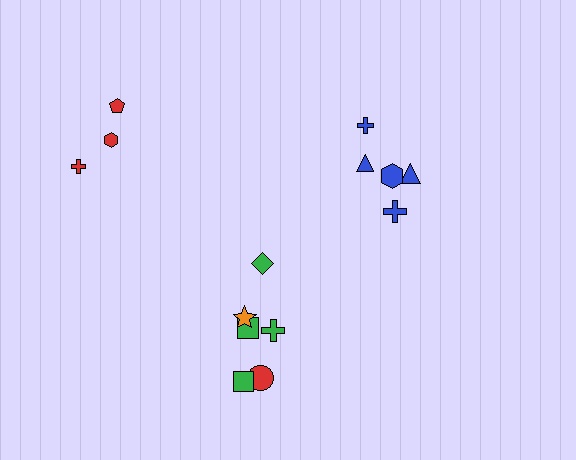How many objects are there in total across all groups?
There are 14 objects.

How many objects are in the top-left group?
There are 3 objects.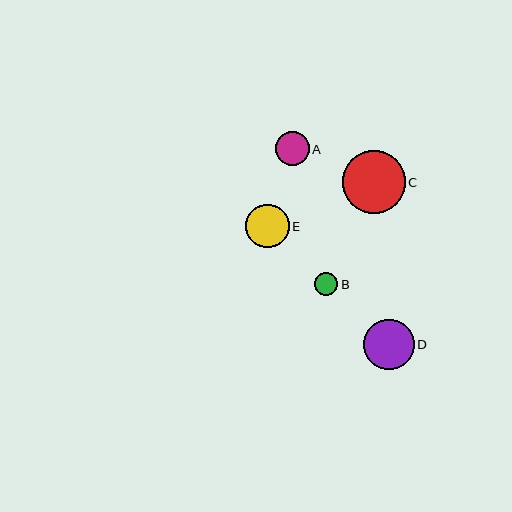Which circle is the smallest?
Circle B is the smallest with a size of approximately 23 pixels.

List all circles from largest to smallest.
From largest to smallest: C, D, E, A, B.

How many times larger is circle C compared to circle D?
Circle C is approximately 1.2 times the size of circle D.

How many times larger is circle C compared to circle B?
Circle C is approximately 2.8 times the size of circle B.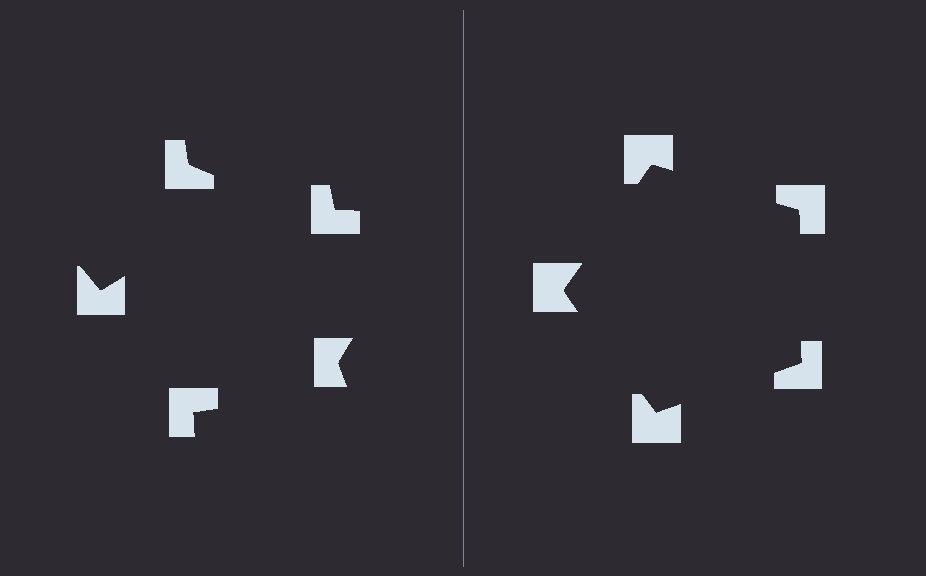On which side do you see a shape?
An illusory pentagon appears on the right side. On the left side the wedge cuts are rotated, so no coherent shape forms.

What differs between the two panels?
The notched squares are positioned identically on both sides; only the wedge orientations differ. On the right they align to a pentagon; on the left they are misaligned.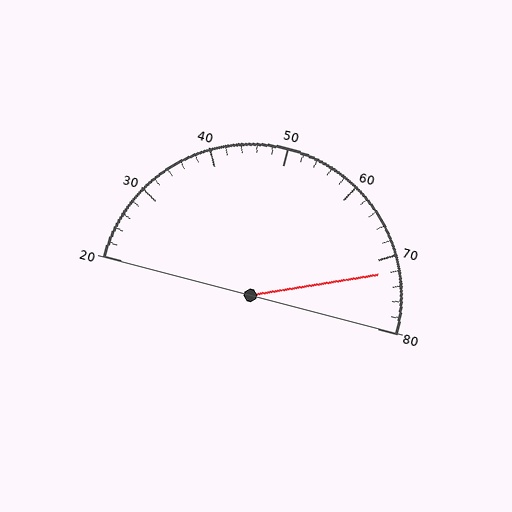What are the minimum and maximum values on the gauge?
The gauge ranges from 20 to 80.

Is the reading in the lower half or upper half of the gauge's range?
The reading is in the upper half of the range (20 to 80).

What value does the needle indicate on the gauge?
The needle indicates approximately 72.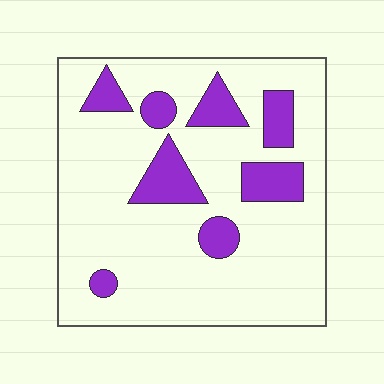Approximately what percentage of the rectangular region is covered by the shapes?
Approximately 20%.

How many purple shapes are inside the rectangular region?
8.